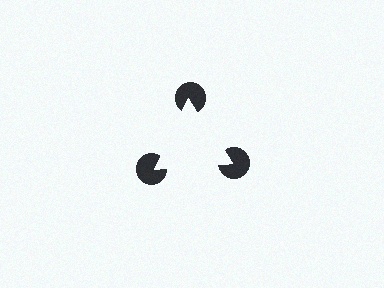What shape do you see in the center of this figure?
An illusory triangle — its edges are inferred from the aligned wedge cuts in the pac-man discs, not physically drawn.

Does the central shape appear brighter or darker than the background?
It typically appears slightly brighter than the background, even though no actual brightness change is drawn.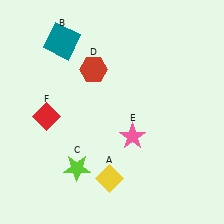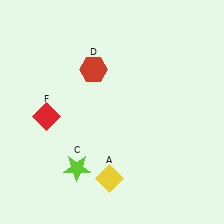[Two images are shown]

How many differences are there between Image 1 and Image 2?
There are 2 differences between the two images.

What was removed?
The pink star (E), the teal square (B) were removed in Image 2.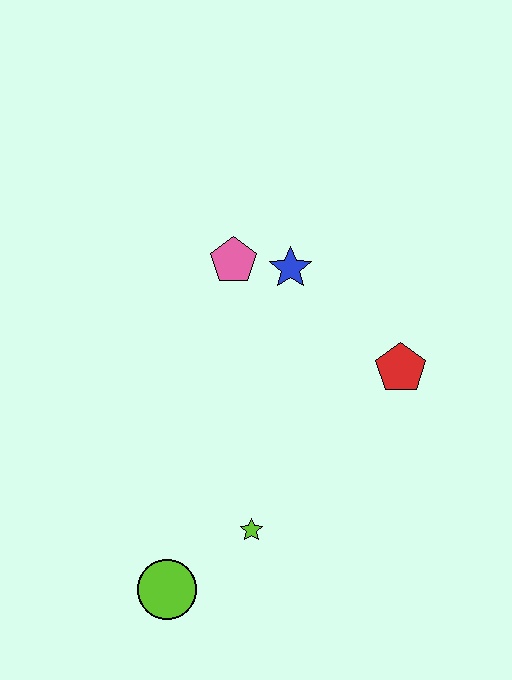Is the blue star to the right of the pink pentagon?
Yes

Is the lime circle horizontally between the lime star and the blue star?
No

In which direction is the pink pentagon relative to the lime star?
The pink pentagon is above the lime star.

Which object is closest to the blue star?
The pink pentagon is closest to the blue star.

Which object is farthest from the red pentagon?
The lime circle is farthest from the red pentagon.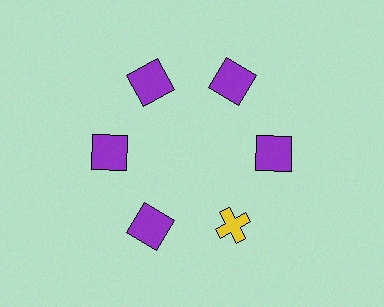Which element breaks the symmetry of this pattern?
The yellow cross at roughly the 5 o'clock position breaks the symmetry. All other shapes are purple squares.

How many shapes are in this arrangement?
There are 6 shapes arranged in a ring pattern.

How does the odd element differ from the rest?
It differs in both color (yellow instead of purple) and shape (cross instead of square).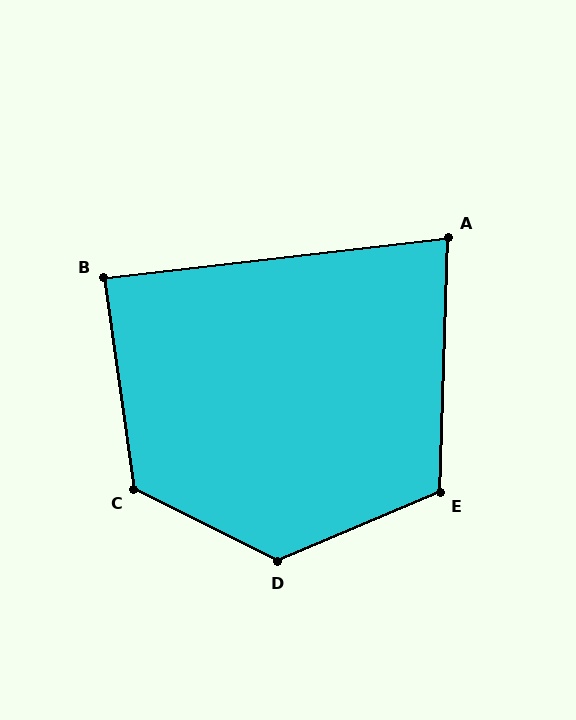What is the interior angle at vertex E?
Approximately 115 degrees (obtuse).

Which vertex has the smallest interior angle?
A, at approximately 82 degrees.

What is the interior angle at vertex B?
Approximately 89 degrees (approximately right).